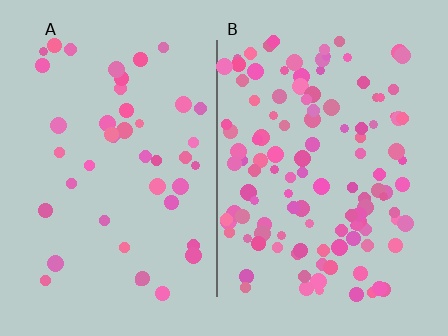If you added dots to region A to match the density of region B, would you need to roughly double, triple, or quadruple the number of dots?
Approximately triple.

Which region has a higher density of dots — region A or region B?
B (the right).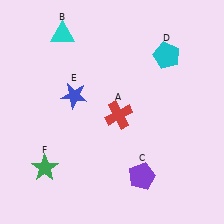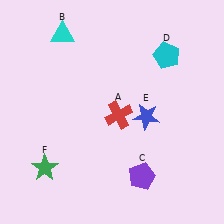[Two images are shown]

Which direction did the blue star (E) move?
The blue star (E) moved right.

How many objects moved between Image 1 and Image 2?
1 object moved between the two images.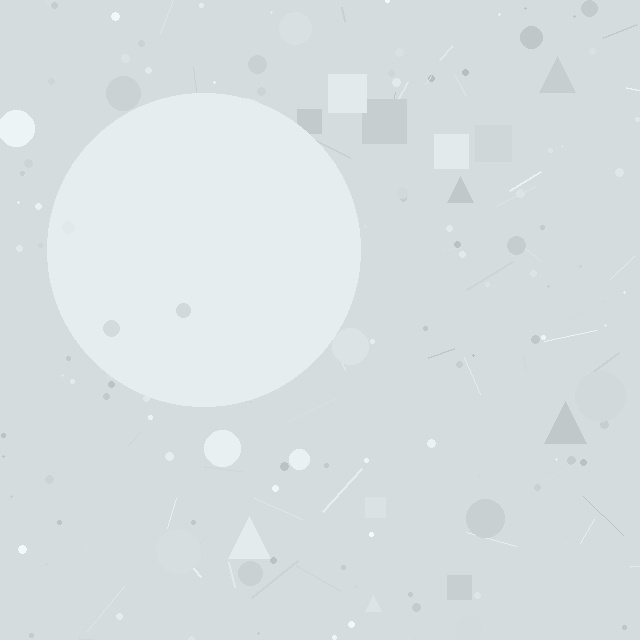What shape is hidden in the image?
A circle is hidden in the image.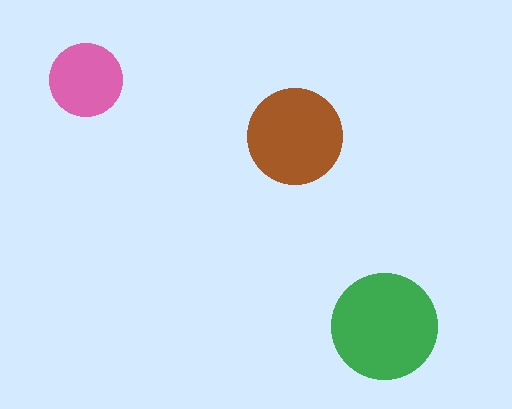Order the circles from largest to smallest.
the green one, the brown one, the pink one.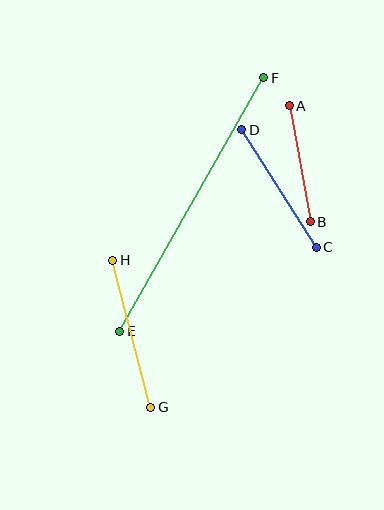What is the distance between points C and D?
The distance is approximately 139 pixels.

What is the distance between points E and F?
The distance is approximately 291 pixels.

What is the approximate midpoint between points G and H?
The midpoint is at approximately (132, 334) pixels.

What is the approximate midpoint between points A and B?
The midpoint is at approximately (300, 164) pixels.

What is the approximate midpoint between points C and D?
The midpoint is at approximately (279, 189) pixels.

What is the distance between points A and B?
The distance is approximately 118 pixels.